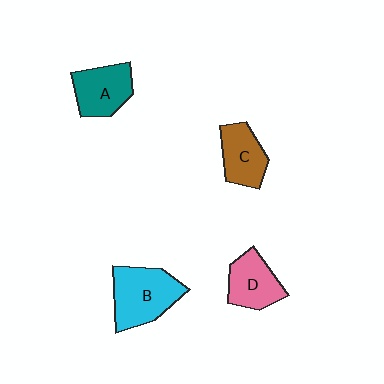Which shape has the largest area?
Shape B (cyan).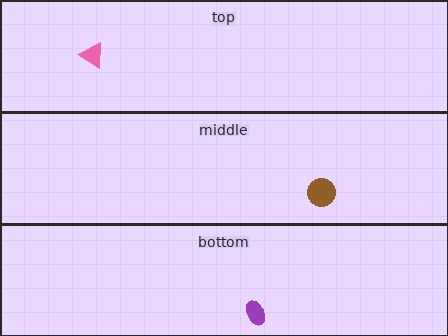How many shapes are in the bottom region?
1.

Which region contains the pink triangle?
The top region.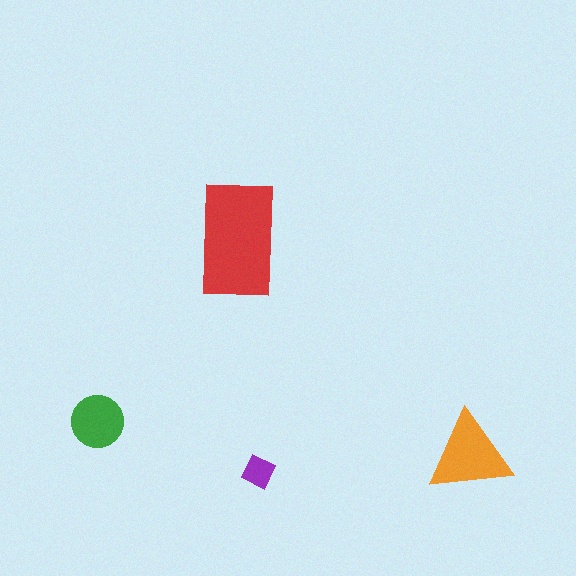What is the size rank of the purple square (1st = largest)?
4th.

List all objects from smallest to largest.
The purple square, the green circle, the orange triangle, the red rectangle.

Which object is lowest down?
The purple square is bottommost.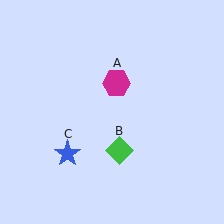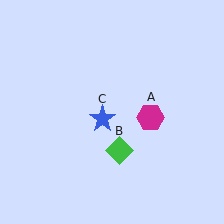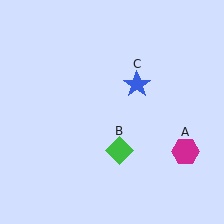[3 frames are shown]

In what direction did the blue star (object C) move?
The blue star (object C) moved up and to the right.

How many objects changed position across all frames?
2 objects changed position: magenta hexagon (object A), blue star (object C).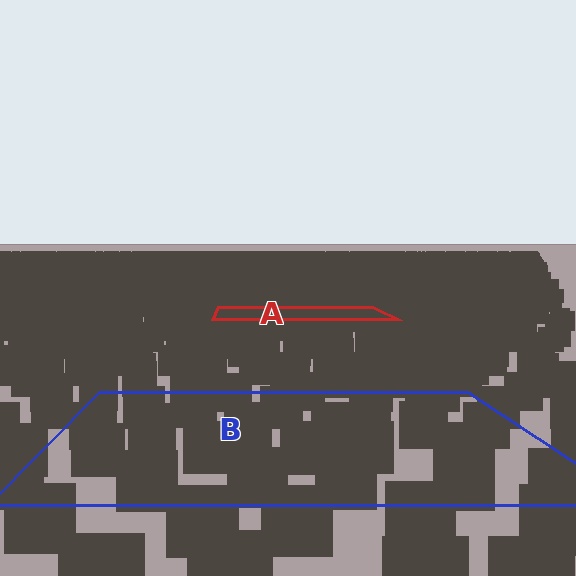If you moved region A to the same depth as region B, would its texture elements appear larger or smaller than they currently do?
They would appear larger. At a closer depth, the same texture elements are projected at a bigger on-screen size.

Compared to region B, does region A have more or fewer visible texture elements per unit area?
Region A has more texture elements per unit area — they are packed more densely because it is farther away.